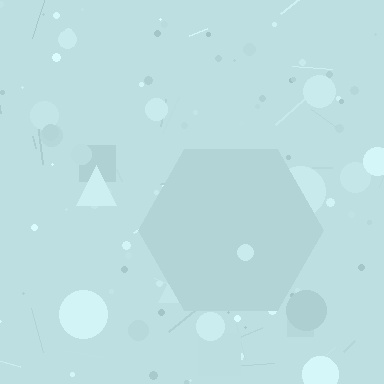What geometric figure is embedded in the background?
A hexagon is embedded in the background.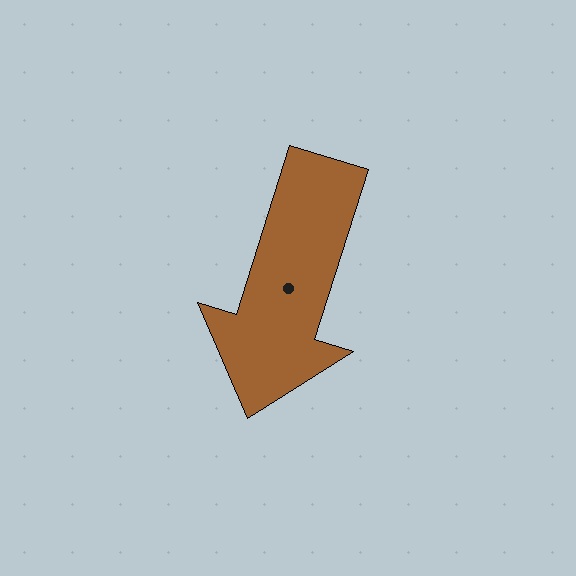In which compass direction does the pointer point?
South.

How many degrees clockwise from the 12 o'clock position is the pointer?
Approximately 197 degrees.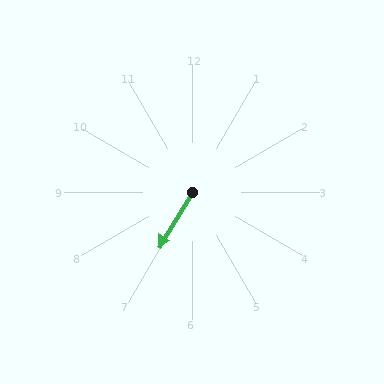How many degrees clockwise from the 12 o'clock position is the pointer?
Approximately 212 degrees.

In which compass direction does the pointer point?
Southwest.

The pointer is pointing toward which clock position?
Roughly 7 o'clock.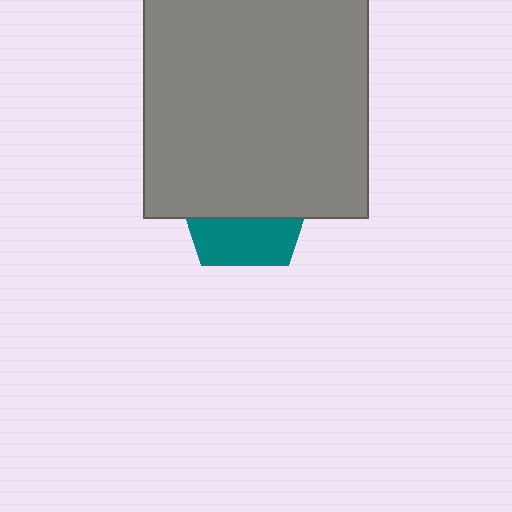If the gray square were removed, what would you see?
You would see the complete teal pentagon.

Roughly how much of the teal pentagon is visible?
A small part of it is visible (roughly 36%).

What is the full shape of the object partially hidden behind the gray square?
The partially hidden object is a teal pentagon.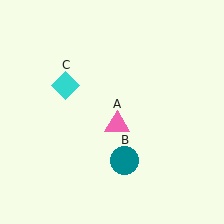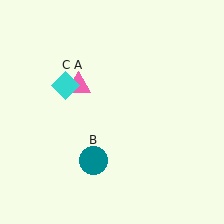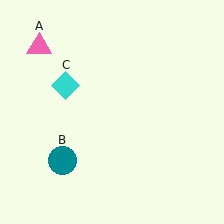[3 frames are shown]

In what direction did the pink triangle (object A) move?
The pink triangle (object A) moved up and to the left.